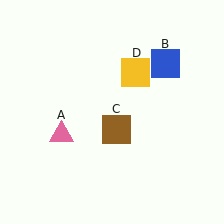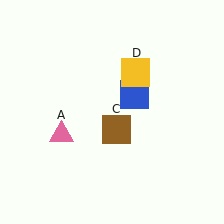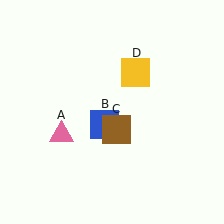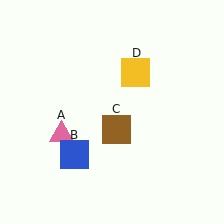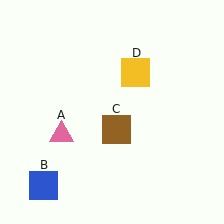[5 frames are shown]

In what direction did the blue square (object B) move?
The blue square (object B) moved down and to the left.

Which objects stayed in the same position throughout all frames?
Pink triangle (object A) and brown square (object C) and yellow square (object D) remained stationary.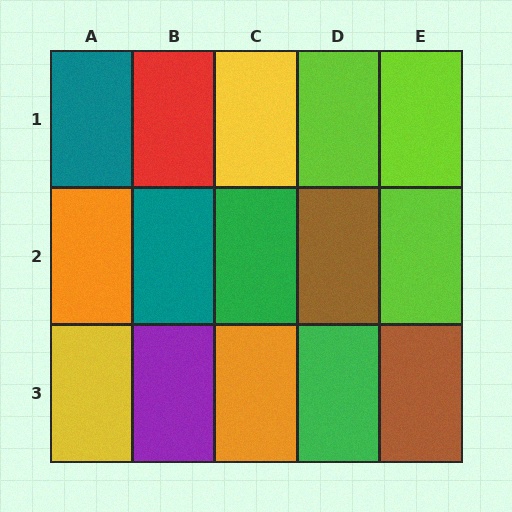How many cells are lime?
3 cells are lime.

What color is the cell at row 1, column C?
Yellow.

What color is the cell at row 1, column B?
Red.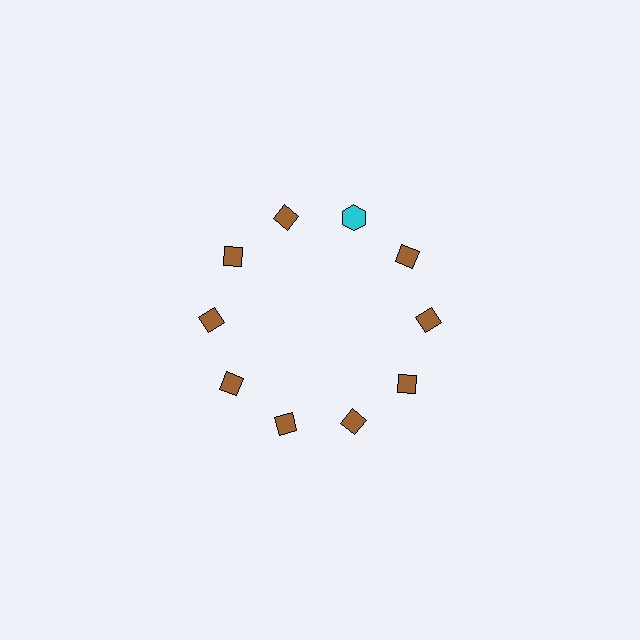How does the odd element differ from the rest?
It differs in both color (cyan instead of brown) and shape (hexagon instead of diamond).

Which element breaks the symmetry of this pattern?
The cyan hexagon at roughly the 1 o'clock position breaks the symmetry. All other shapes are brown diamonds.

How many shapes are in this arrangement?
There are 10 shapes arranged in a ring pattern.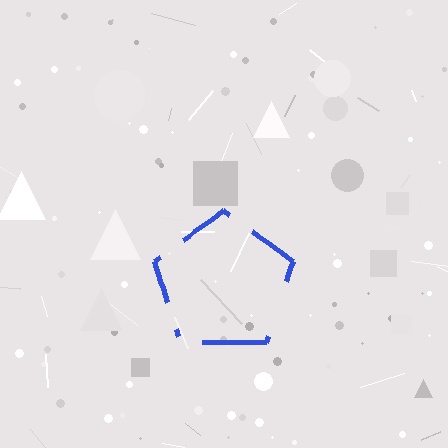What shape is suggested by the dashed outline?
The dashed outline suggests a pentagon.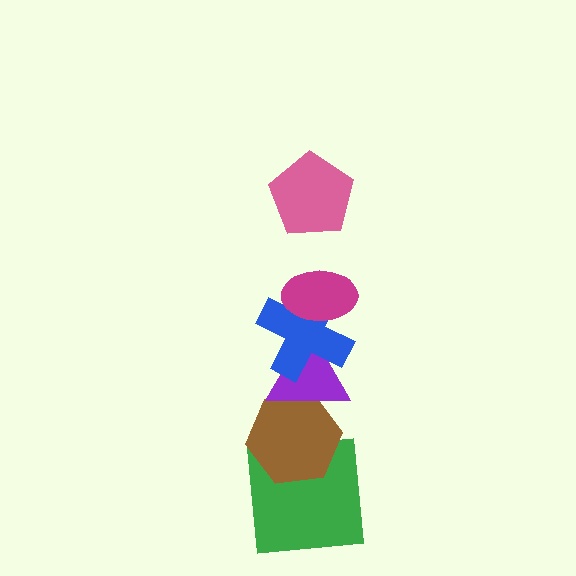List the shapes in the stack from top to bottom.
From top to bottom: the pink pentagon, the magenta ellipse, the blue cross, the purple triangle, the brown hexagon, the green square.